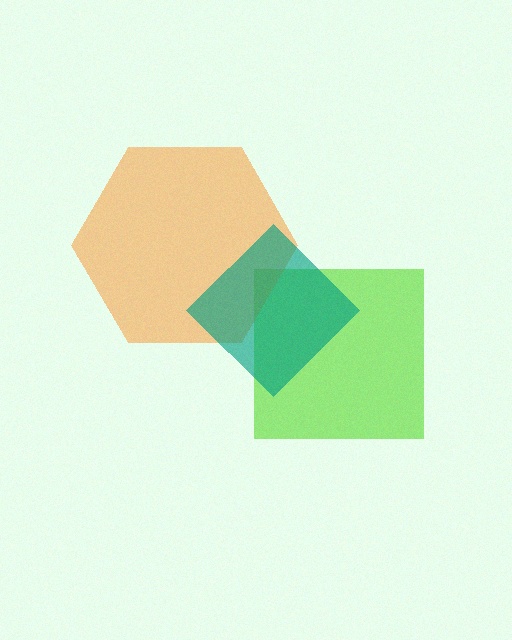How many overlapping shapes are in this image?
There are 3 overlapping shapes in the image.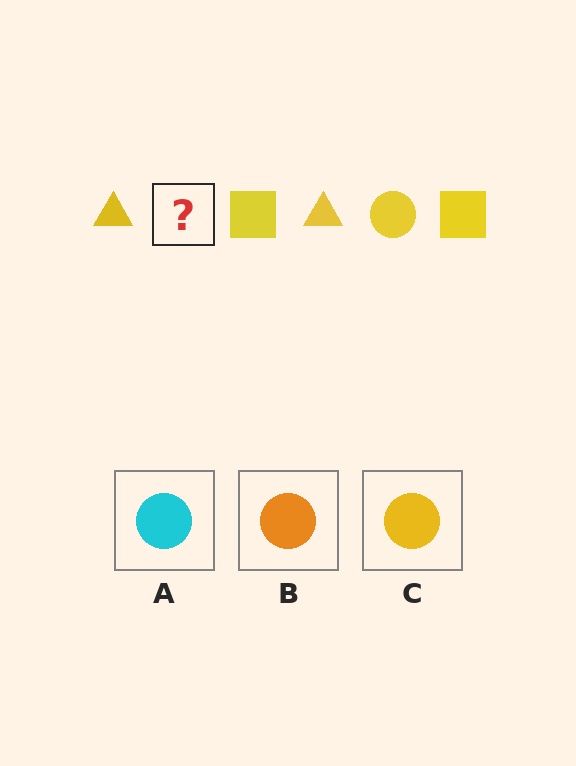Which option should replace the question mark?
Option C.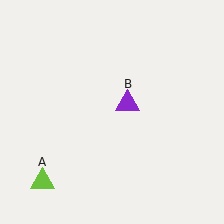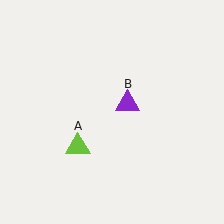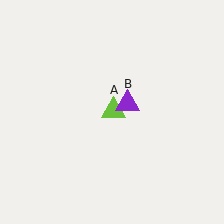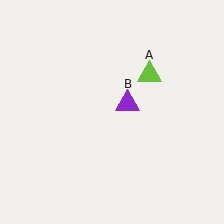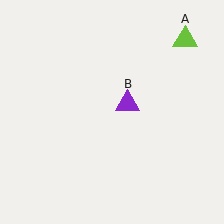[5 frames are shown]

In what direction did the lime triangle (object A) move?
The lime triangle (object A) moved up and to the right.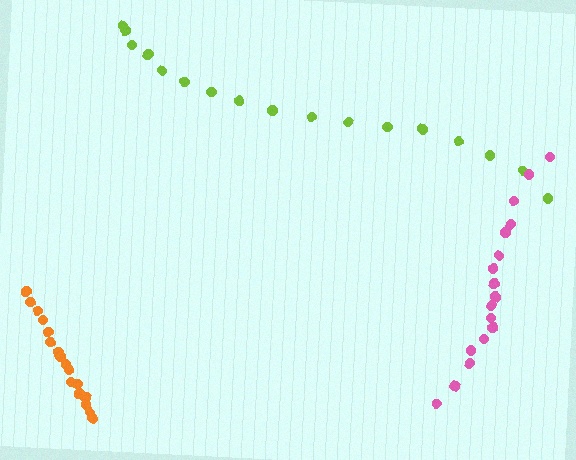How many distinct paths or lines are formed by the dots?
There are 3 distinct paths.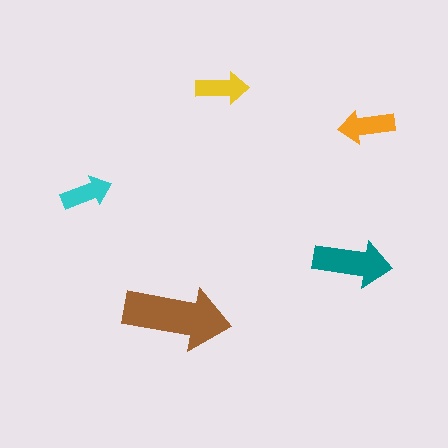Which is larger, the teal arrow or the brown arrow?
The brown one.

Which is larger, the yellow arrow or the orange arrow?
The orange one.